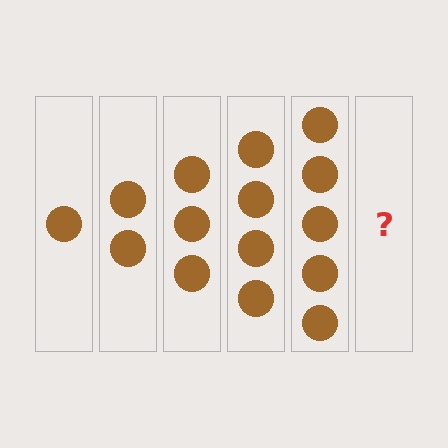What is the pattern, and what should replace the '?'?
The pattern is that each step adds one more circle. The '?' should be 6 circles.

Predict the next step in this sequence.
The next step is 6 circles.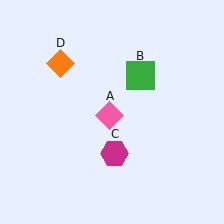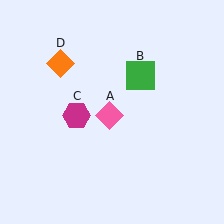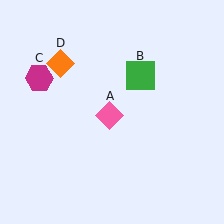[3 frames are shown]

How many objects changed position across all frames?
1 object changed position: magenta hexagon (object C).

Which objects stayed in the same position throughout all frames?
Pink diamond (object A) and green square (object B) and orange diamond (object D) remained stationary.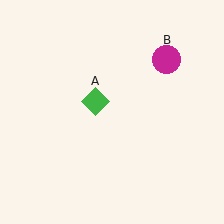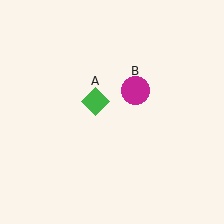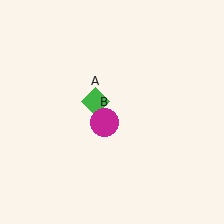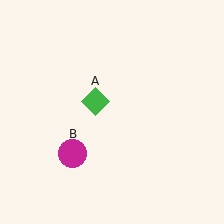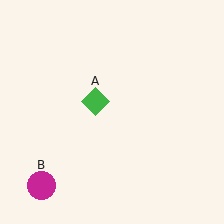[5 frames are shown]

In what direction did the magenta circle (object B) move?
The magenta circle (object B) moved down and to the left.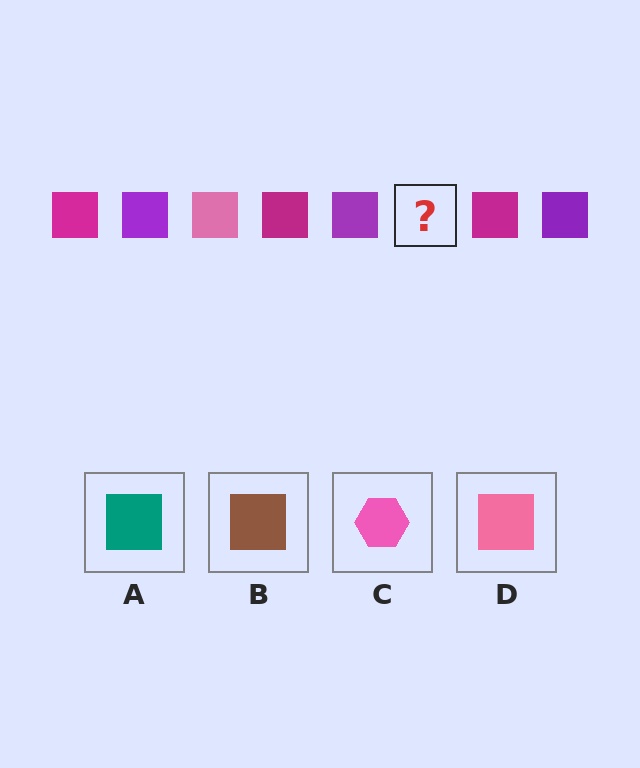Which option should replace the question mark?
Option D.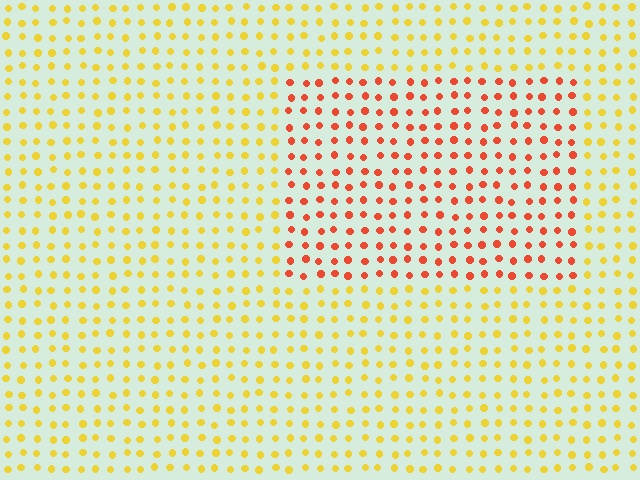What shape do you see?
I see a rectangle.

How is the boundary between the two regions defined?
The boundary is defined purely by a slight shift in hue (about 44 degrees). Spacing, size, and orientation are identical on both sides.